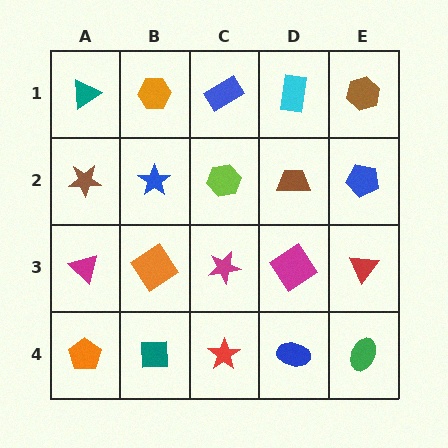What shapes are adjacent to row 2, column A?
A teal triangle (row 1, column A), a magenta triangle (row 3, column A), a blue star (row 2, column B).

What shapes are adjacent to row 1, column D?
A brown trapezoid (row 2, column D), a blue rectangle (row 1, column C), a brown hexagon (row 1, column E).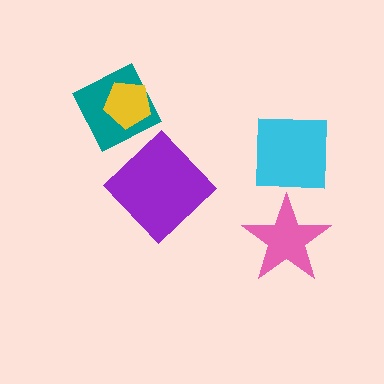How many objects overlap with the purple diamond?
0 objects overlap with the purple diamond.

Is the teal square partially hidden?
Yes, it is partially covered by another shape.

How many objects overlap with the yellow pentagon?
1 object overlaps with the yellow pentagon.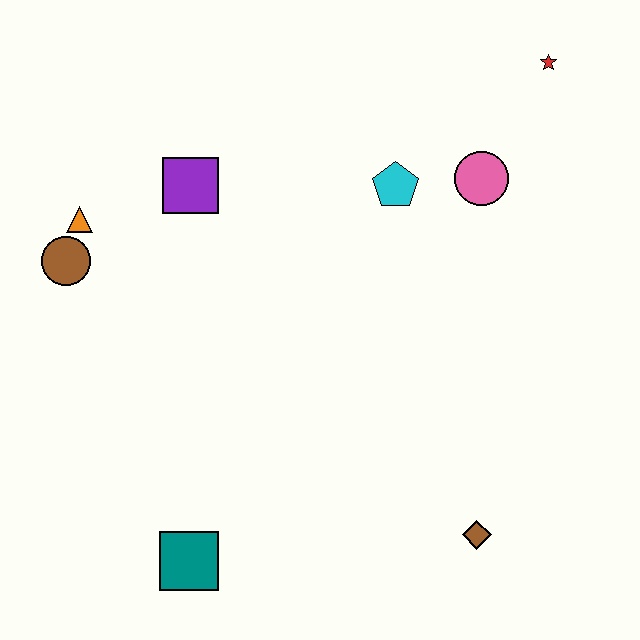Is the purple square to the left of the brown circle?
No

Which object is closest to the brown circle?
The orange triangle is closest to the brown circle.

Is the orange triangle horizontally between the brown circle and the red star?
Yes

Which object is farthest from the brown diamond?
The orange triangle is farthest from the brown diamond.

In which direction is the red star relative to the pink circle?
The red star is above the pink circle.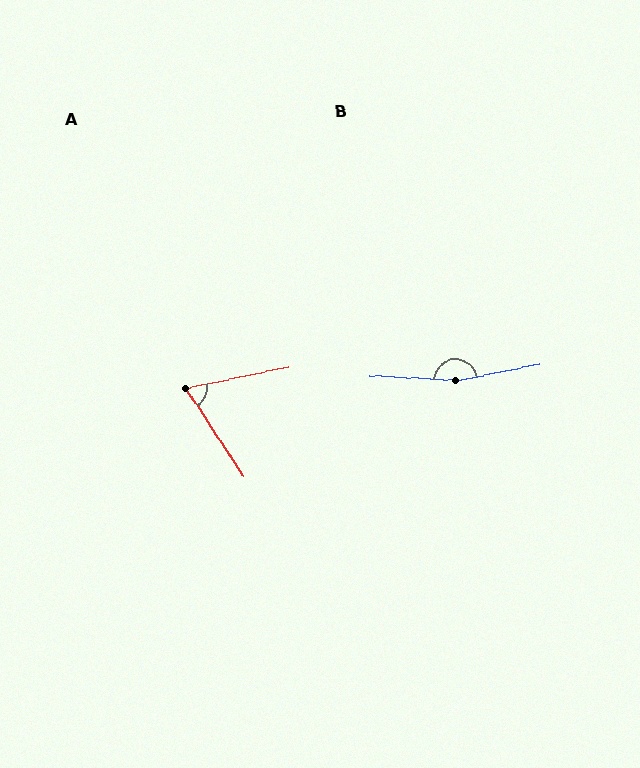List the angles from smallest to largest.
A (69°), B (166°).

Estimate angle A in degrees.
Approximately 69 degrees.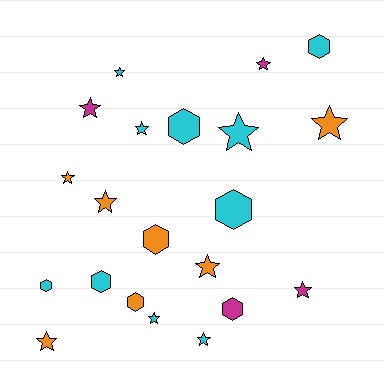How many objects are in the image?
There are 21 objects.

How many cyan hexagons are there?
There are 5 cyan hexagons.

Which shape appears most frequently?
Star, with 13 objects.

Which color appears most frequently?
Cyan, with 10 objects.